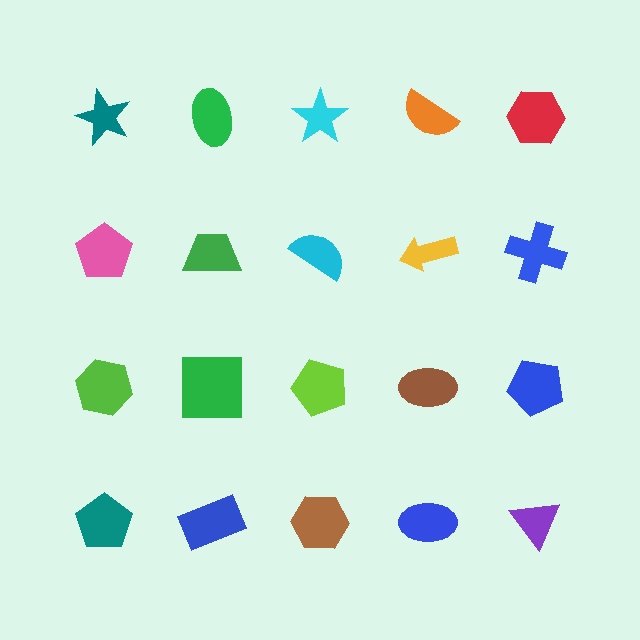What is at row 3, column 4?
A brown ellipse.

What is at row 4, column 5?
A purple triangle.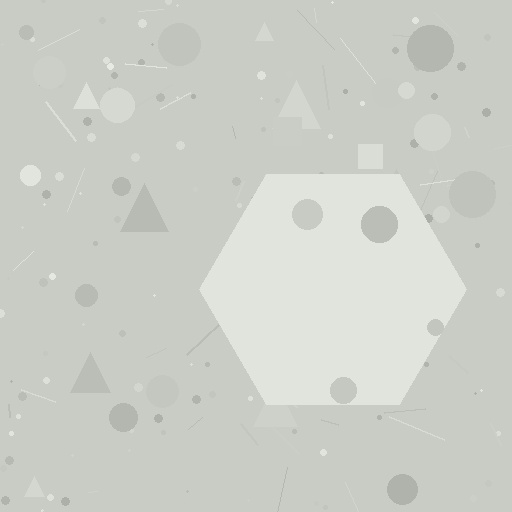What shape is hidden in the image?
A hexagon is hidden in the image.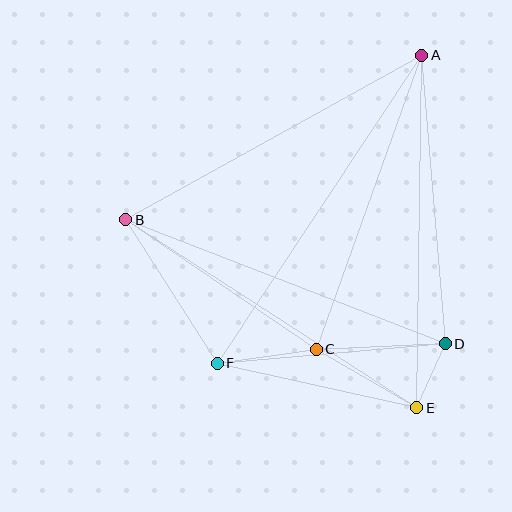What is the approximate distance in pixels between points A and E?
The distance between A and E is approximately 353 pixels.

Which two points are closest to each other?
Points D and E are closest to each other.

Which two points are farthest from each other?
Points A and F are farthest from each other.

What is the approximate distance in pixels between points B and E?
The distance between B and E is approximately 346 pixels.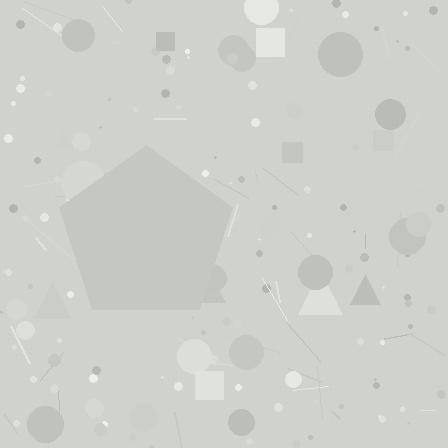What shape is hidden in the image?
A pentagon is hidden in the image.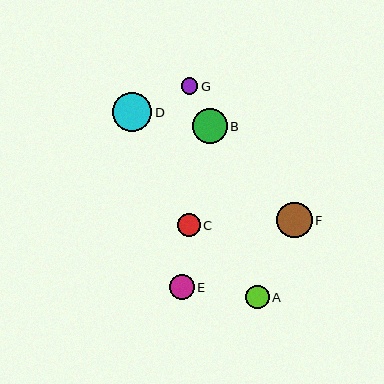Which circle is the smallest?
Circle G is the smallest with a size of approximately 16 pixels.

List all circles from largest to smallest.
From largest to smallest: D, F, B, E, C, A, G.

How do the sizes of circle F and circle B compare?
Circle F and circle B are approximately the same size.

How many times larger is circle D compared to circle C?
Circle D is approximately 1.7 times the size of circle C.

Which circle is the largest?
Circle D is the largest with a size of approximately 40 pixels.